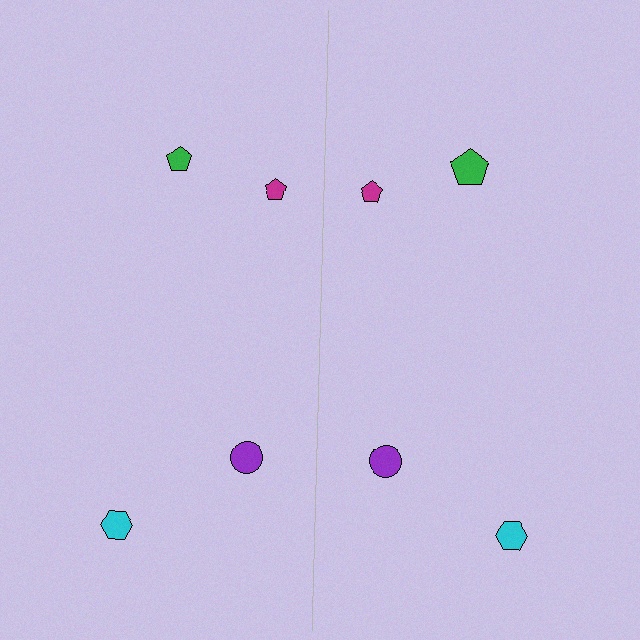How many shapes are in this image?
There are 8 shapes in this image.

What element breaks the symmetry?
The green pentagon on the right side has a different size than its mirror counterpart.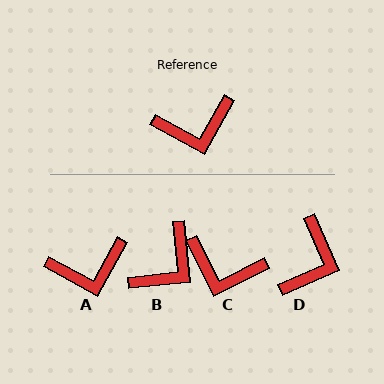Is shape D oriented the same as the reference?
No, it is off by about 52 degrees.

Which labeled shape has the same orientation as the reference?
A.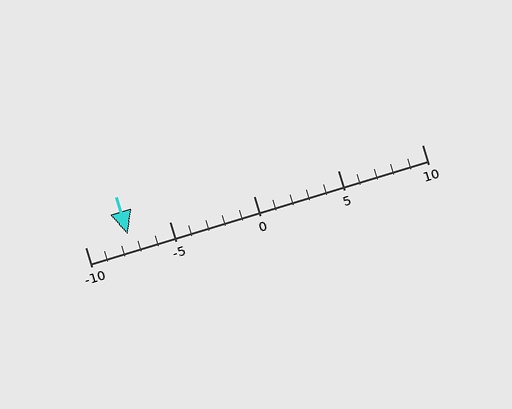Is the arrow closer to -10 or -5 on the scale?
The arrow is closer to -5.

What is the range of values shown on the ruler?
The ruler shows values from -10 to 10.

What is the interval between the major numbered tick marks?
The major tick marks are spaced 5 units apart.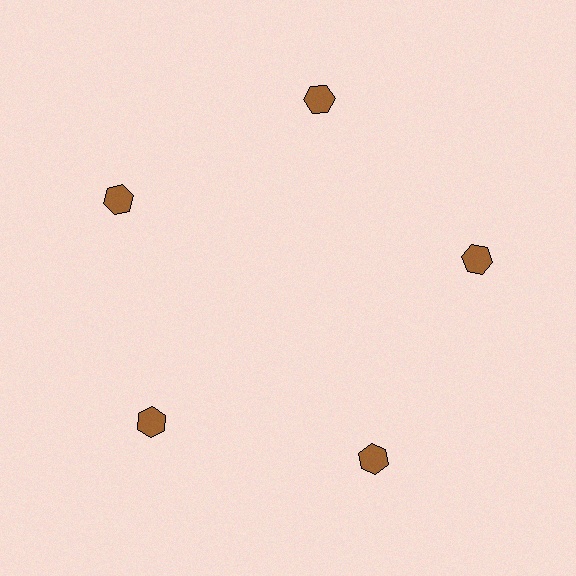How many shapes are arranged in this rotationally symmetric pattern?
There are 5 shapes, arranged in 5 groups of 1.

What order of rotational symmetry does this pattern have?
This pattern has 5-fold rotational symmetry.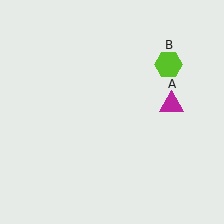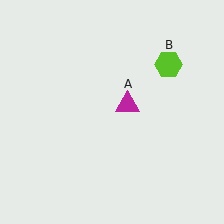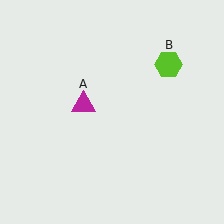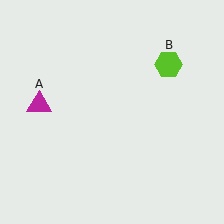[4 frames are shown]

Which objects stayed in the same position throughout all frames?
Lime hexagon (object B) remained stationary.